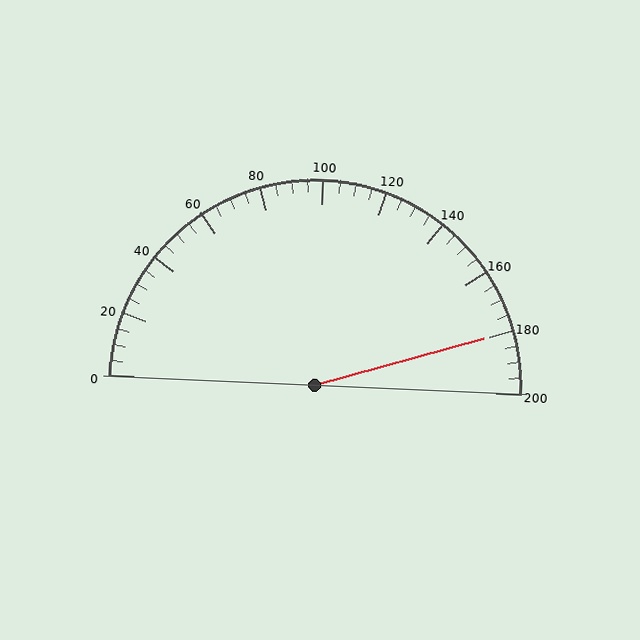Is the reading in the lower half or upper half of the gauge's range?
The reading is in the upper half of the range (0 to 200).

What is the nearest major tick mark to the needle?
The nearest major tick mark is 180.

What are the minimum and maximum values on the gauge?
The gauge ranges from 0 to 200.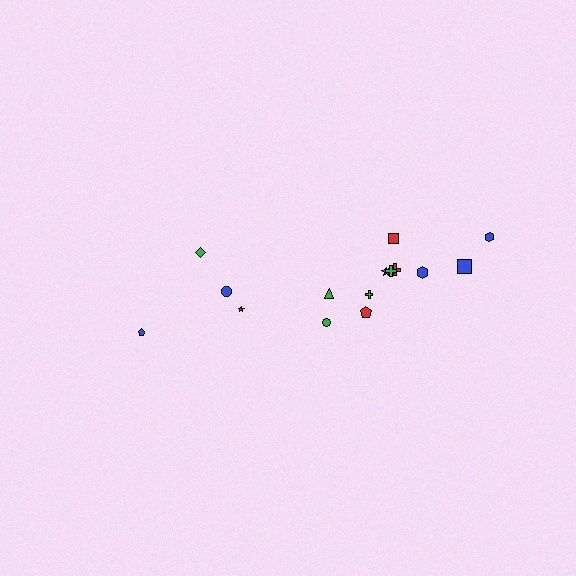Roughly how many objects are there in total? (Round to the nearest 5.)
Roughly 15 objects in total.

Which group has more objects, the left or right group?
The right group.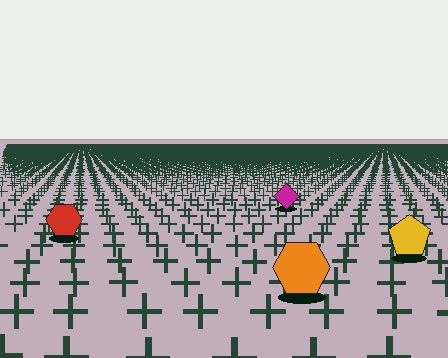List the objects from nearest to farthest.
From nearest to farthest: the orange hexagon, the yellow pentagon, the red hexagon, the magenta diamond.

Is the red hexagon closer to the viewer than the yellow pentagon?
No. The yellow pentagon is closer — you can tell from the texture gradient: the ground texture is coarser near it.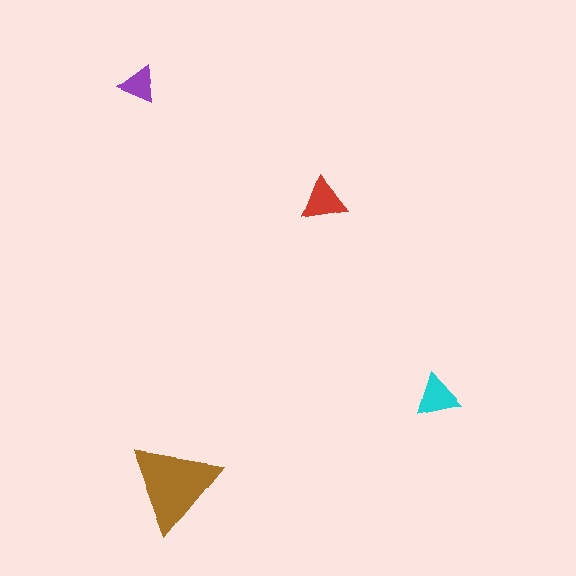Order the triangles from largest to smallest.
the brown one, the red one, the cyan one, the purple one.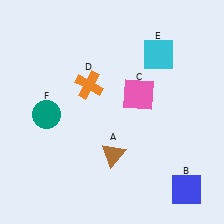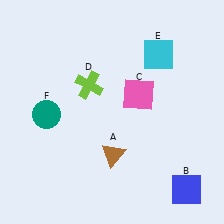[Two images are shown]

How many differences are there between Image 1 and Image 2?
There is 1 difference between the two images.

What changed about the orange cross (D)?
In Image 1, D is orange. In Image 2, it changed to lime.